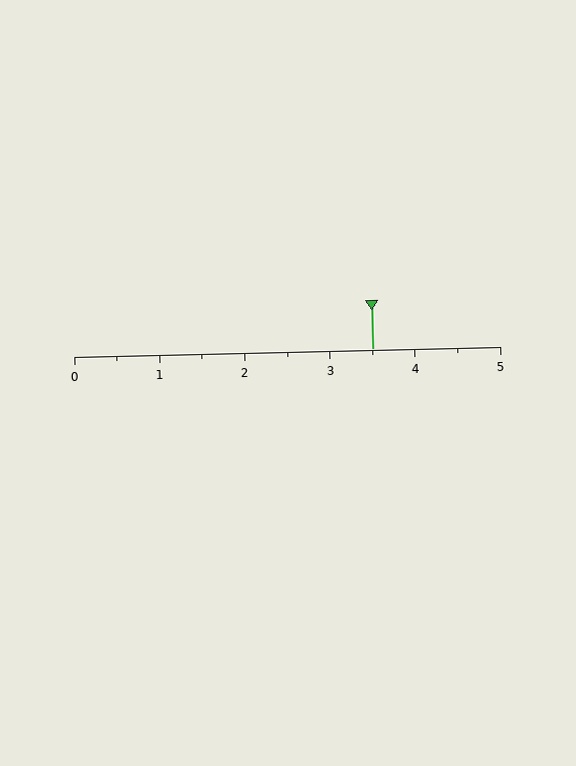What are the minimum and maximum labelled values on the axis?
The axis runs from 0 to 5.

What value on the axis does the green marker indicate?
The marker indicates approximately 3.5.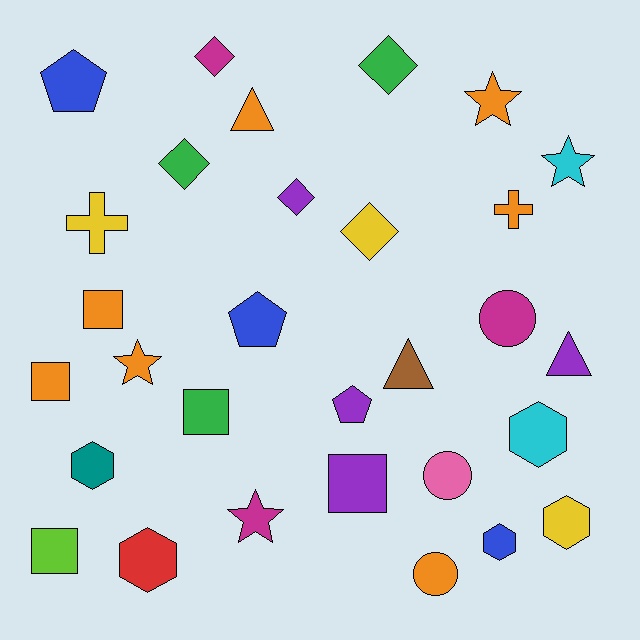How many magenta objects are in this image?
There are 3 magenta objects.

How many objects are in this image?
There are 30 objects.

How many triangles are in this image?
There are 3 triangles.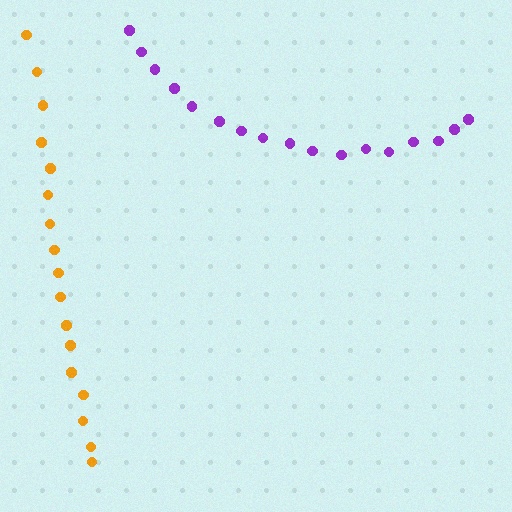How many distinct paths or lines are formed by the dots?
There are 2 distinct paths.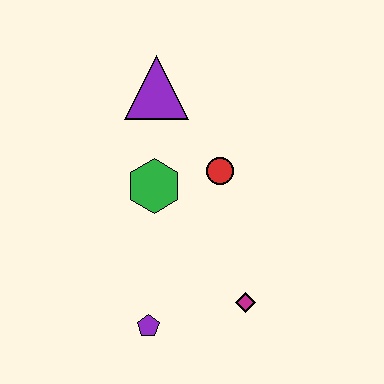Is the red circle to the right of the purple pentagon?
Yes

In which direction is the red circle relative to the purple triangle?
The red circle is below the purple triangle.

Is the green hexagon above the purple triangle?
No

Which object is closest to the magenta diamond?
The purple pentagon is closest to the magenta diamond.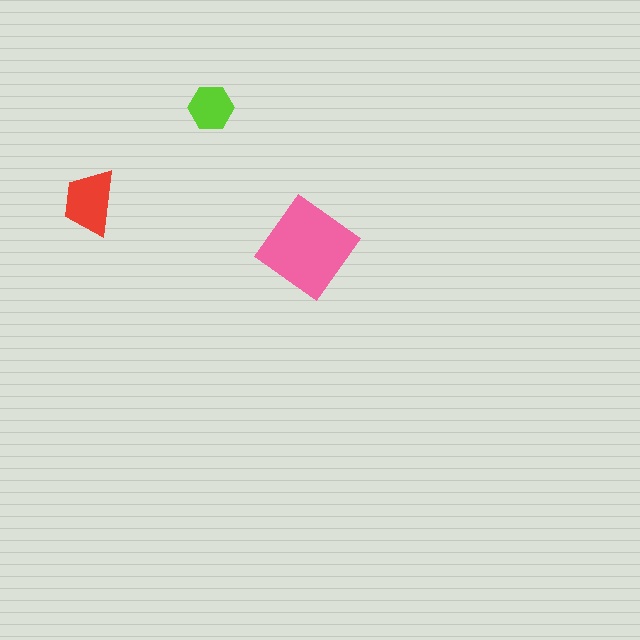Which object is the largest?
The pink diamond.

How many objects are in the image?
There are 3 objects in the image.